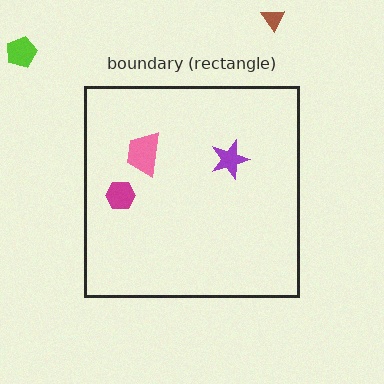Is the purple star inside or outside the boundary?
Inside.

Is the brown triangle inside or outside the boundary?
Outside.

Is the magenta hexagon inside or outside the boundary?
Inside.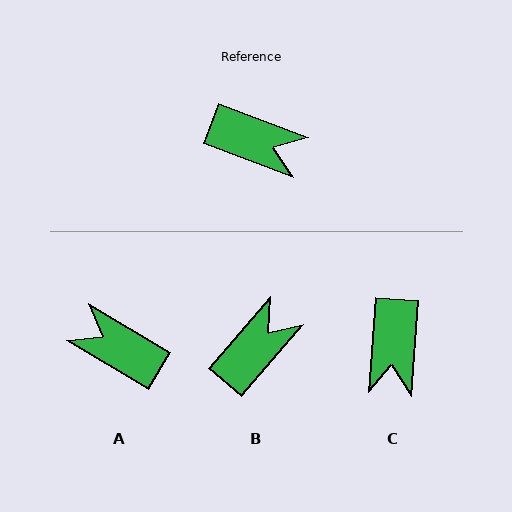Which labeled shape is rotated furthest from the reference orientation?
A, about 170 degrees away.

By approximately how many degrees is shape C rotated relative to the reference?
Approximately 74 degrees clockwise.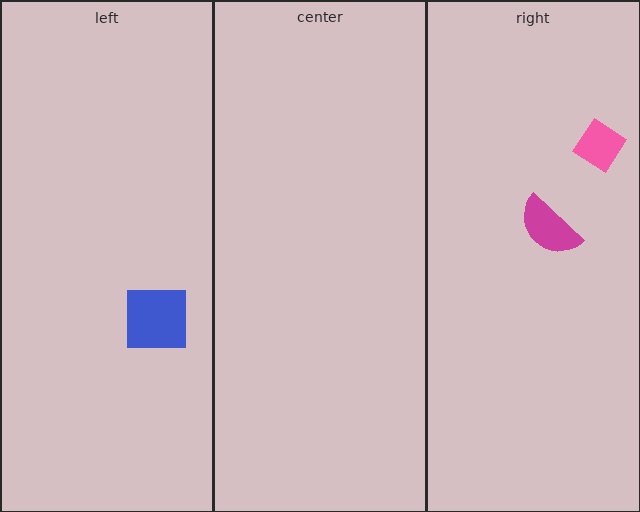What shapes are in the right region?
The pink diamond, the magenta semicircle.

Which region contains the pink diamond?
The right region.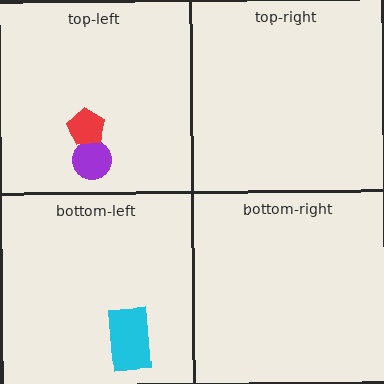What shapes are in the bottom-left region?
The cyan rectangle.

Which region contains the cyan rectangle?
The bottom-left region.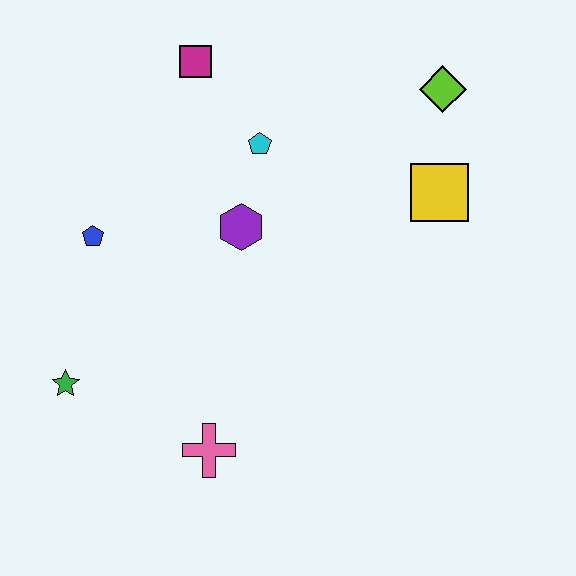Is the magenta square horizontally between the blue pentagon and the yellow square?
Yes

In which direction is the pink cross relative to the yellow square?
The pink cross is below the yellow square.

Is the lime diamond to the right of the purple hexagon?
Yes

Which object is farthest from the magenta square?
The pink cross is farthest from the magenta square.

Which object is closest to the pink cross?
The green star is closest to the pink cross.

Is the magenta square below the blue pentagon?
No